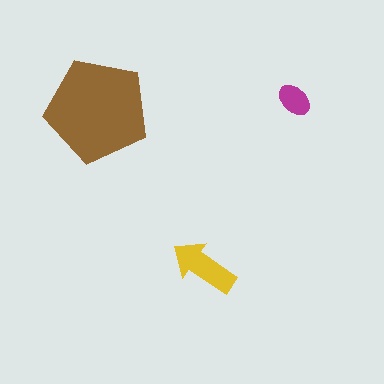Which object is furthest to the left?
The brown pentagon is leftmost.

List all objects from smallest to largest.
The magenta ellipse, the yellow arrow, the brown pentagon.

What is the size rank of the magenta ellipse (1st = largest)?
3rd.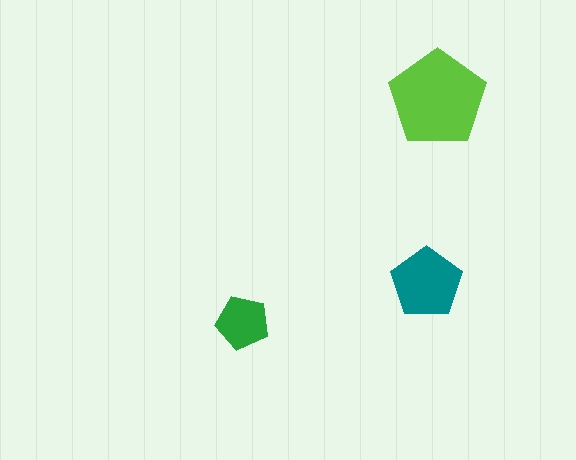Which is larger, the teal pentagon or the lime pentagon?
The lime one.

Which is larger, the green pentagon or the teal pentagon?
The teal one.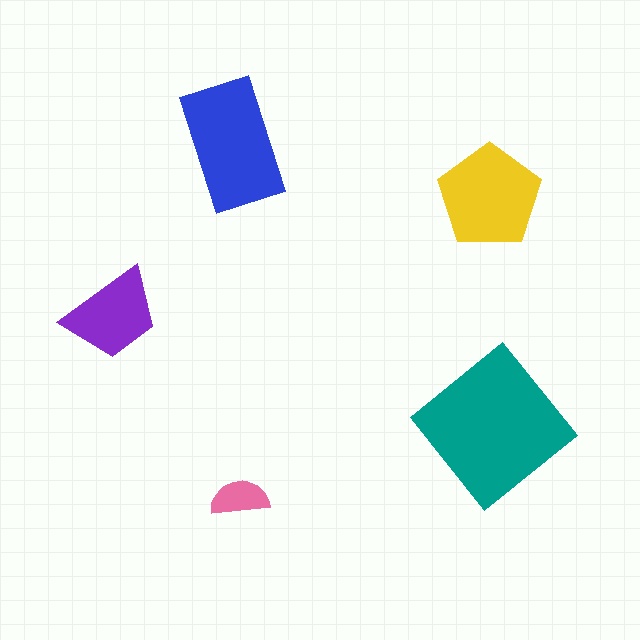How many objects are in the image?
There are 5 objects in the image.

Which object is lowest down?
The pink semicircle is bottommost.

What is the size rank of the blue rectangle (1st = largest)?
2nd.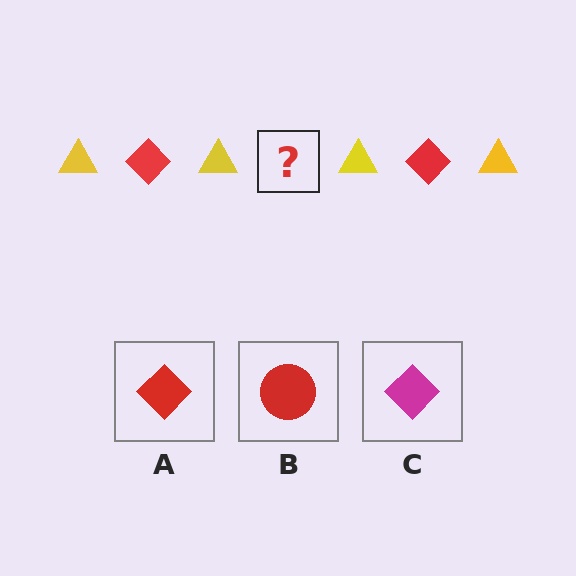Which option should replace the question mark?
Option A.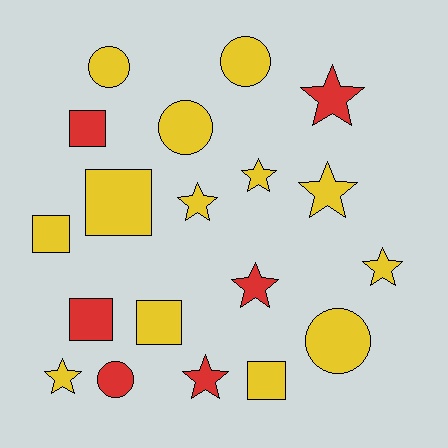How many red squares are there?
There are 2 red squares.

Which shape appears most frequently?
Star, with 8 objects.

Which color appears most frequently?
Yellow, with 13 objects.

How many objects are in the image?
There are 19 objects.